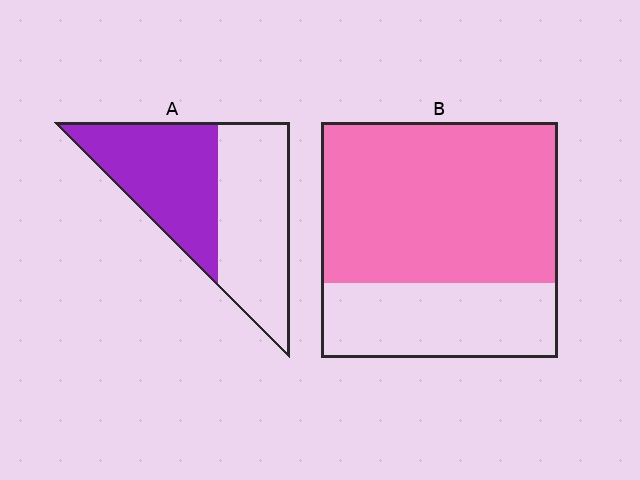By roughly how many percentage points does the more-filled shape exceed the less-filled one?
By roughly 20 percentage points (B over A).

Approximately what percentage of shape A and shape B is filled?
A is approximately 50% and B is approximately 70%.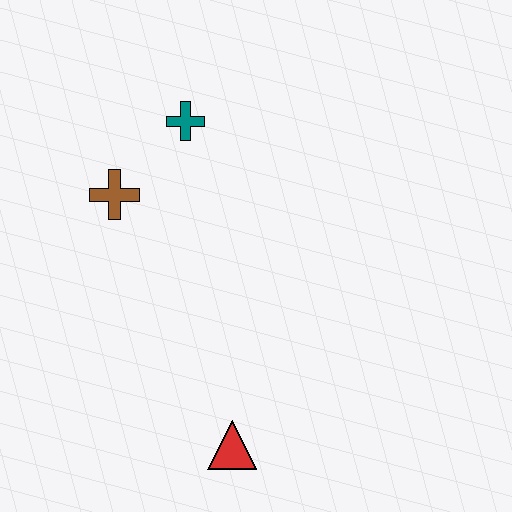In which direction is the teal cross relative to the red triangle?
The teal cross is above the red triangle.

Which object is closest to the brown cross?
The teal cross is closest to the brown cross.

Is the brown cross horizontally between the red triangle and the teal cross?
No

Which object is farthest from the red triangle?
The teal cross is farthest from the red triangle.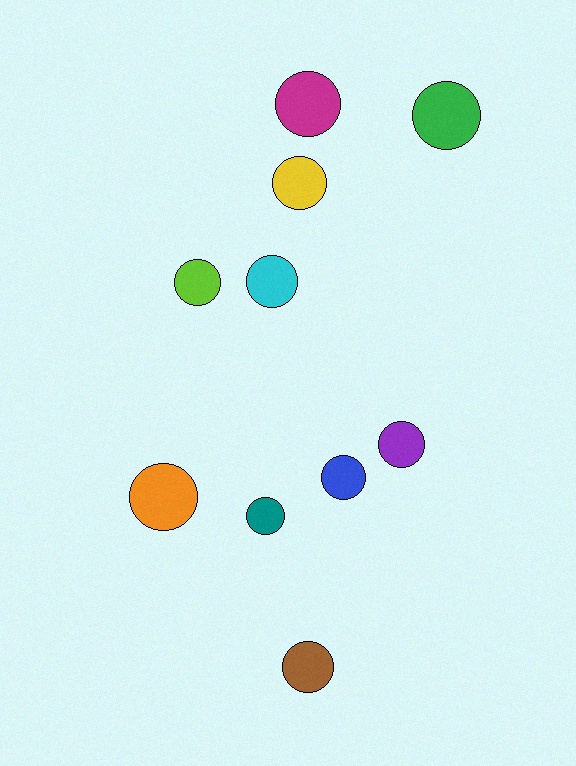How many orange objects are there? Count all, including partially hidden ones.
There is 1 orange object.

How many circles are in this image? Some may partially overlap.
There are 10 circles.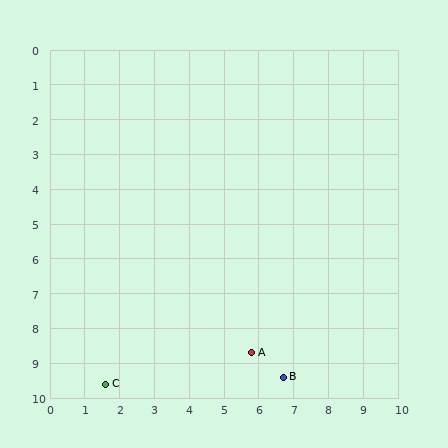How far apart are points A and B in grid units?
Points A and B are about 1.1 grid units apart.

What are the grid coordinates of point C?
Point C is at approximately (1.6, 9.6).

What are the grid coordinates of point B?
Point B is at approximately (6.7, 9.4).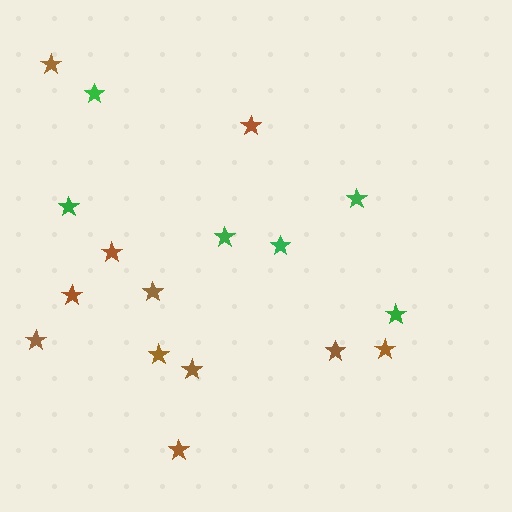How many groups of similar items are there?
There are 2 groups: one group of brown stars (11) and one group of green stars (6).